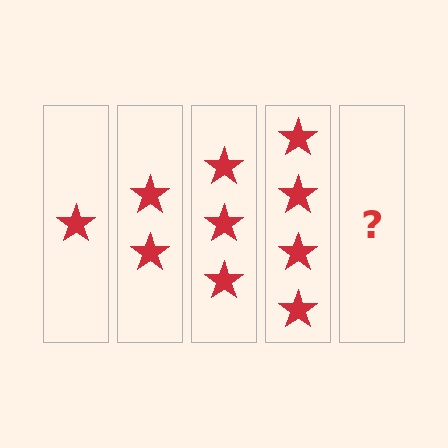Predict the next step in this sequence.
The next step is 5 stars.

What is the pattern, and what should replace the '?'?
The pattern is that each step adds one more star. The '?' should be 5 stars.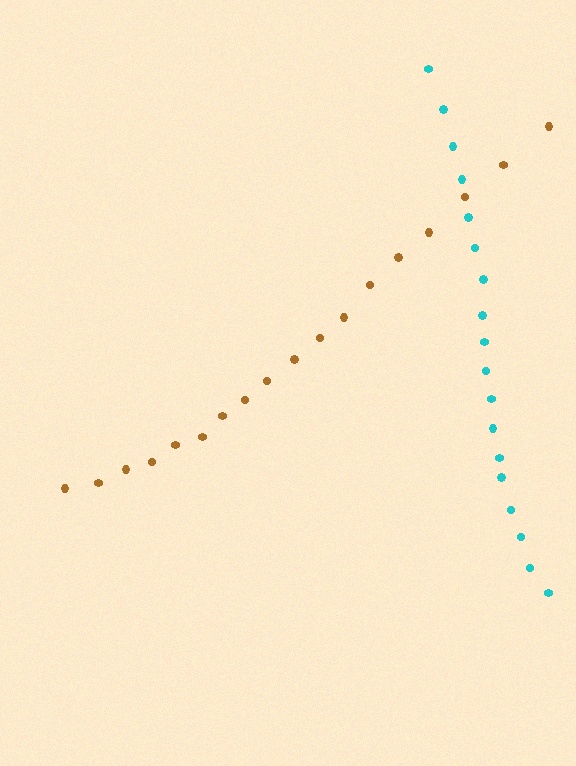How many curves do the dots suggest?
There are 2 distinct paths.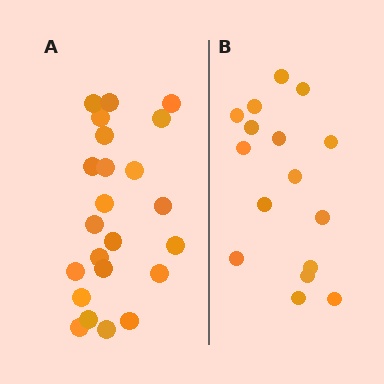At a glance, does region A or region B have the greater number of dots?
Region A (the left region) has more dots.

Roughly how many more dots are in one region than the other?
Region A has roughly 8 or so more dots than region B.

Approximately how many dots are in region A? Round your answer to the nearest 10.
About 20 dots. (The exact count is 23, which rounds to 20.)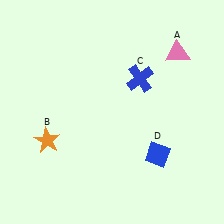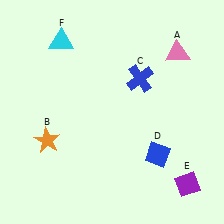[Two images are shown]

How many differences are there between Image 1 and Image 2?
There are 2 differences between the two images.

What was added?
A purple diamond (E), a cyan triangle (F) were added in Image 2.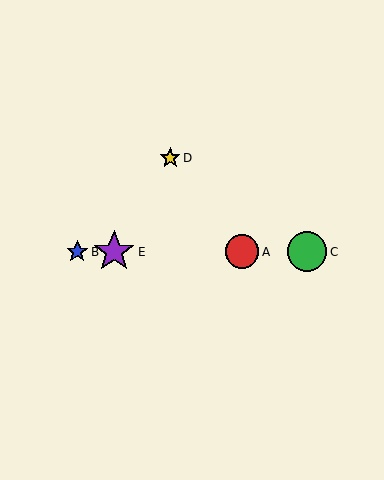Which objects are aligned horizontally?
Objects A, B, C, E are aligned horizontally.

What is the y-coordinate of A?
Object A is at y≈252.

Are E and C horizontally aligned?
Yes, both are at y≈252.